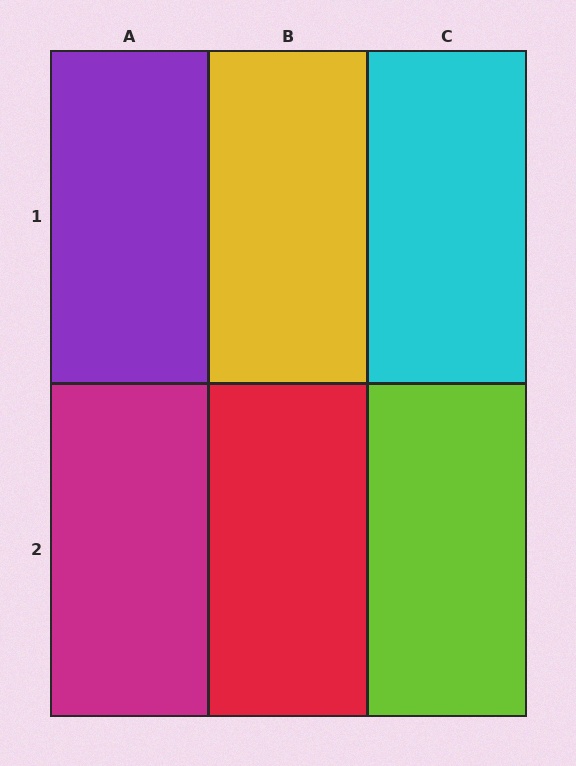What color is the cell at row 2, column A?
Magenta.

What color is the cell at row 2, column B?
Red.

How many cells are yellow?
1 cell is yellow.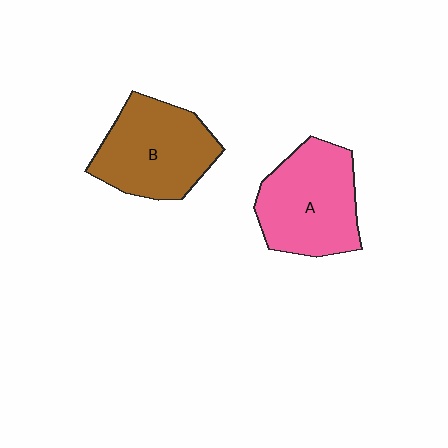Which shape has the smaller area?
Shape B (brown).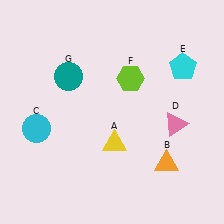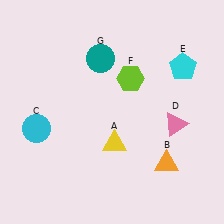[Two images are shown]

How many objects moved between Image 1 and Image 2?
1 object moved between the two images.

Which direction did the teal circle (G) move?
The teal circle (G) moved right.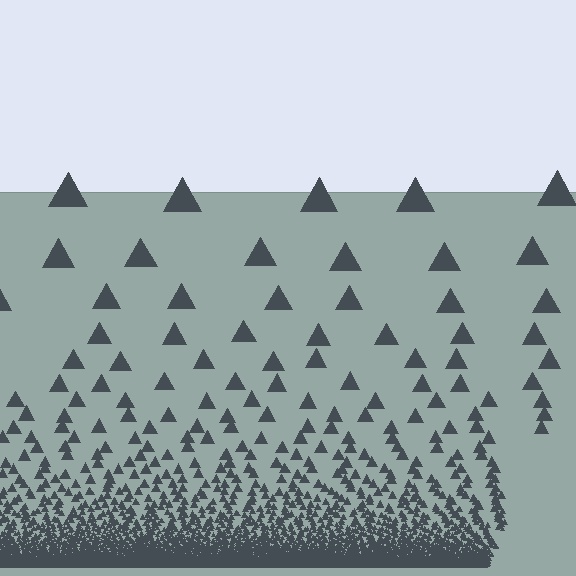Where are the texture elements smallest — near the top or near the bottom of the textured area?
Near the bottom.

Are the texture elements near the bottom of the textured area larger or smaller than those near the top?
Smaller. The gradient is inverted — elements near the bottom are smaller and denser.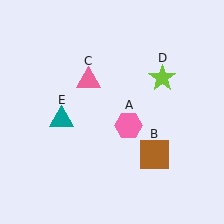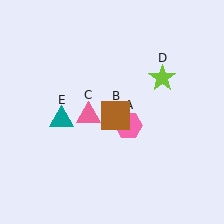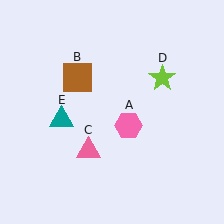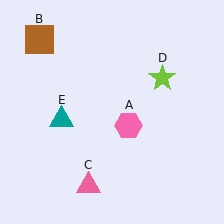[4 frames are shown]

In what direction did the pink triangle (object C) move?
The pink triangle (object C) moved down.